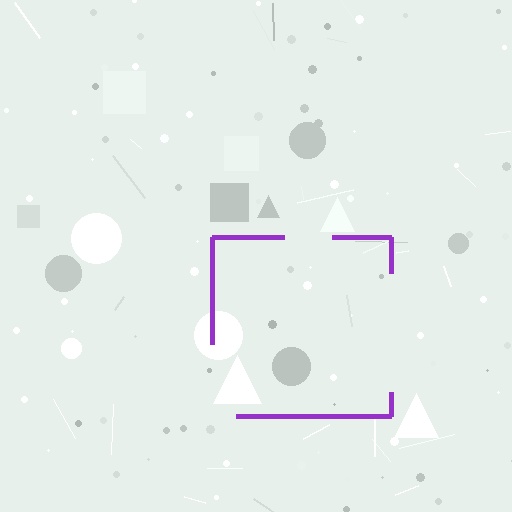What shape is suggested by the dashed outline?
The dashed outline suggests a square.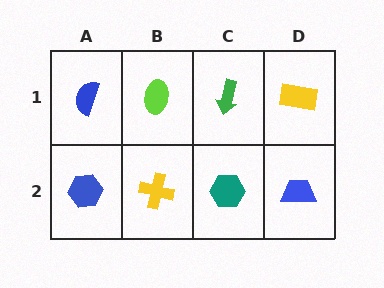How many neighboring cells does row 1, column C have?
3.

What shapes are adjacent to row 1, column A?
A blue hexagon (row 2, column A), a lime ellipse (row 1, column B).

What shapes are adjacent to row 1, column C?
A teal hexagon (row 2, column C), a lime ellipse (row 1, column B), a yellow rectangle (row 1, column D).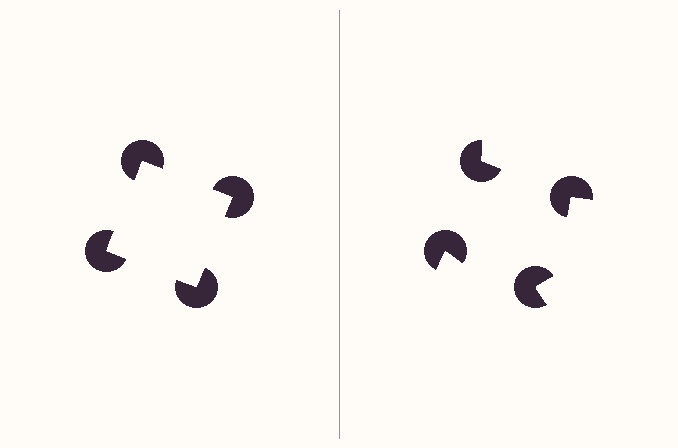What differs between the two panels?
The pac-man discs are positioned identically on both sides; only the wedge orientations differ. On the left they align to a square; on the right they are misaligned.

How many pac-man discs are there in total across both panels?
8 — 4 on each side.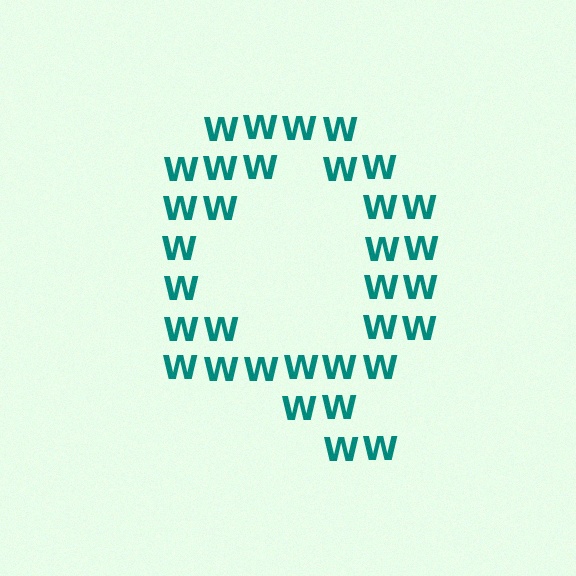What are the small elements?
The small elements are letter W's.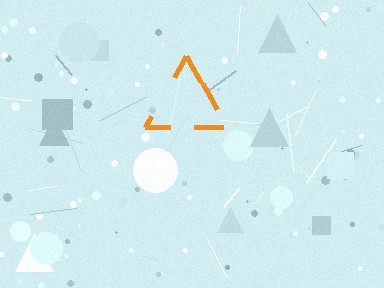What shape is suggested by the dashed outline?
The dashed outline suggests a triangle.